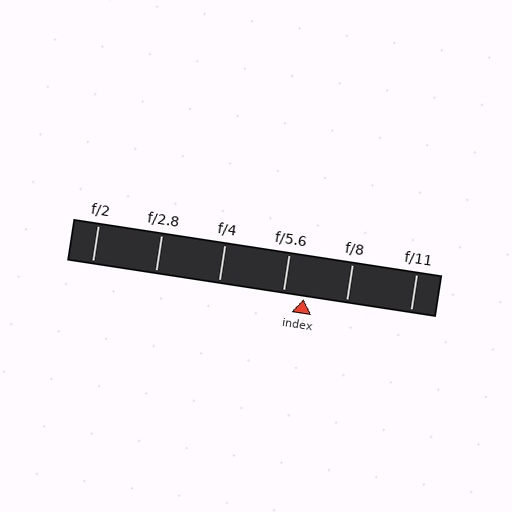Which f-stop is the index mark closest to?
The index mark is closest to f/5.6.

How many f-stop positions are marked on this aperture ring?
There are 6 f-stop positions marked.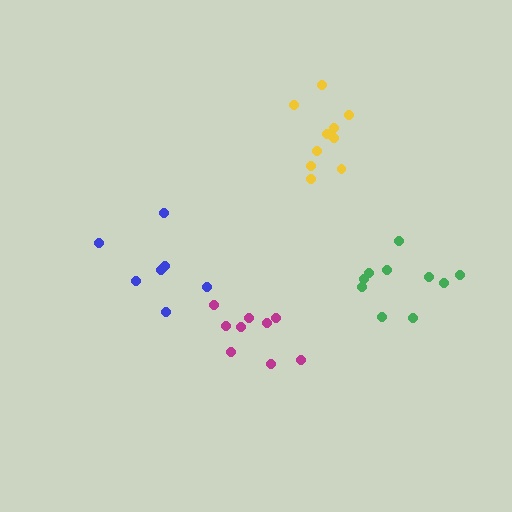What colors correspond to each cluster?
The clusters are colored: yellow, magenta, green, blue.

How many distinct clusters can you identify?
There are 4 distinct clusters.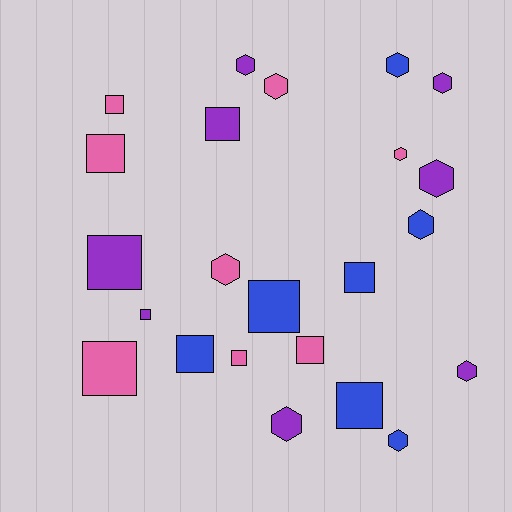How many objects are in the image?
There are 23 objects.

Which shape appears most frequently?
Square, with 12 objects.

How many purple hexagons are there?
There are 5 purple hexagons.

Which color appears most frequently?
Purple, with 8 objects.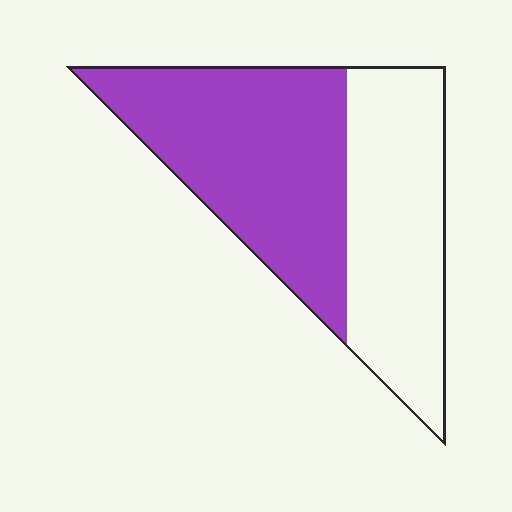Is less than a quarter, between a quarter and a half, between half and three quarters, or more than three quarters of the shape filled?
Between half and three quarters.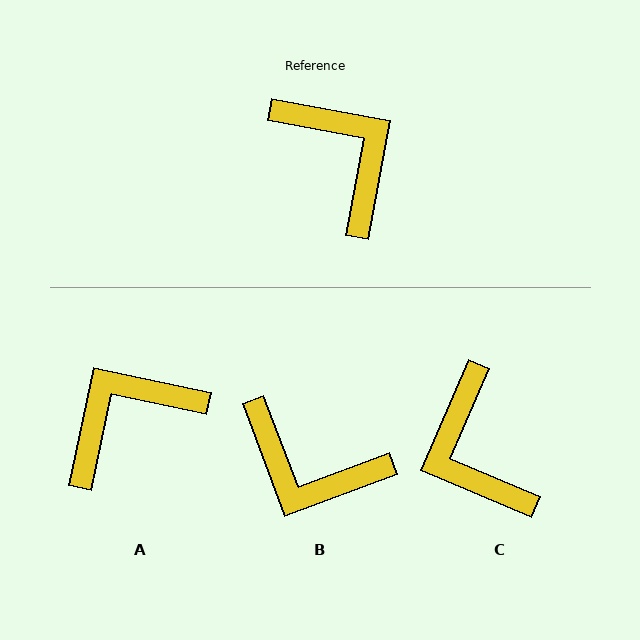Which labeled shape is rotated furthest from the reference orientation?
C, about 168 degrees away.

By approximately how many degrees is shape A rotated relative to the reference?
Approximately 89 degrees counter-clockwise.